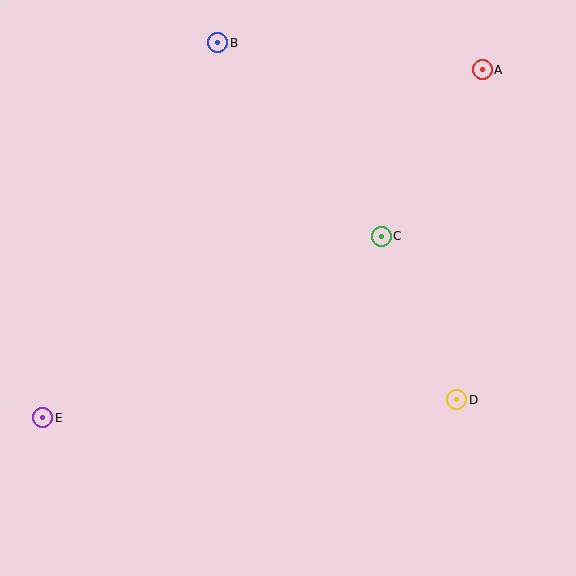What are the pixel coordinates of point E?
Point E is at (43, 418).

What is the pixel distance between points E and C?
The distance between E and C is 384 pixels.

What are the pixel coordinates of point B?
Point B is at (218, 43).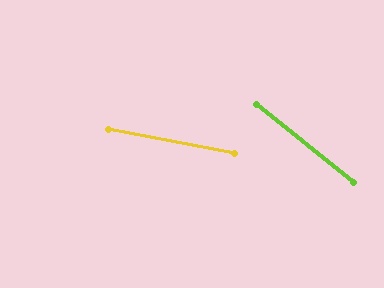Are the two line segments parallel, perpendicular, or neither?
Neither parallel nor perpendicular — they differ by about 28°.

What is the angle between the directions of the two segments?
Approximately 28 degrees.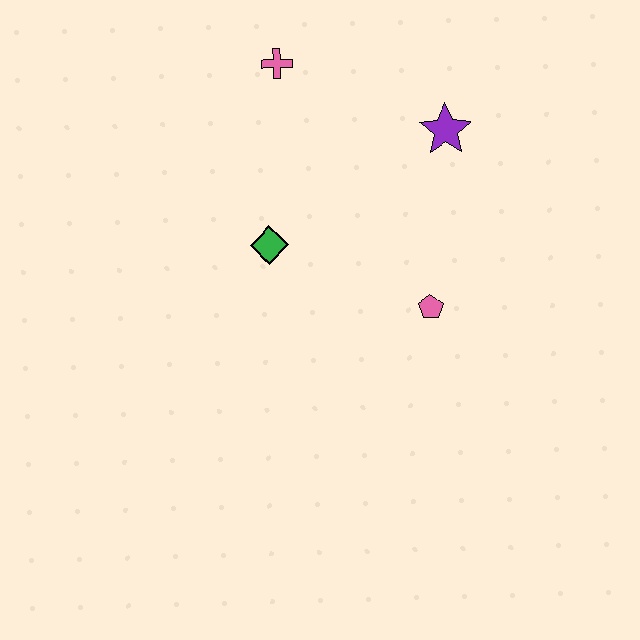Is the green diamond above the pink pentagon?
Yes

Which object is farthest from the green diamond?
The purple star is farthest from the green diamond.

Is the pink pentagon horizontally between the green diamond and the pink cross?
No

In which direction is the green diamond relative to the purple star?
The green diamond is to the left of the purple star.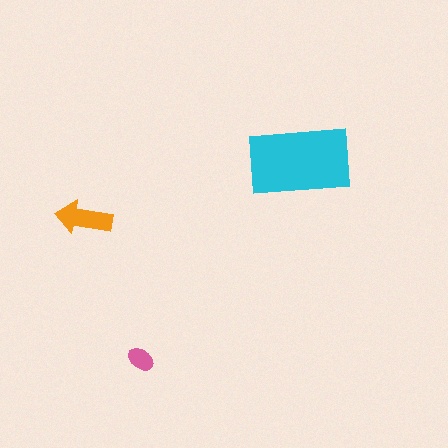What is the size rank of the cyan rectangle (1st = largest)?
1st.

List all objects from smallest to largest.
The pink ellipse, the orange arrow, the cyan rectangle.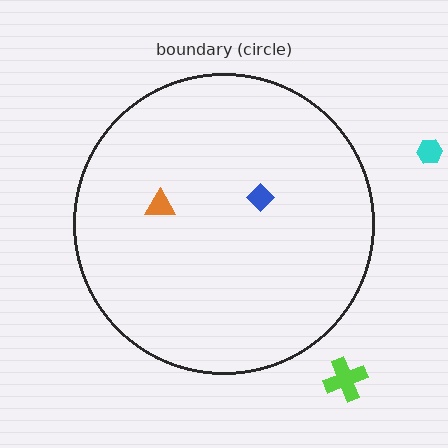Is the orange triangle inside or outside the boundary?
Inside.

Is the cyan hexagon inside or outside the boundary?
Outside.